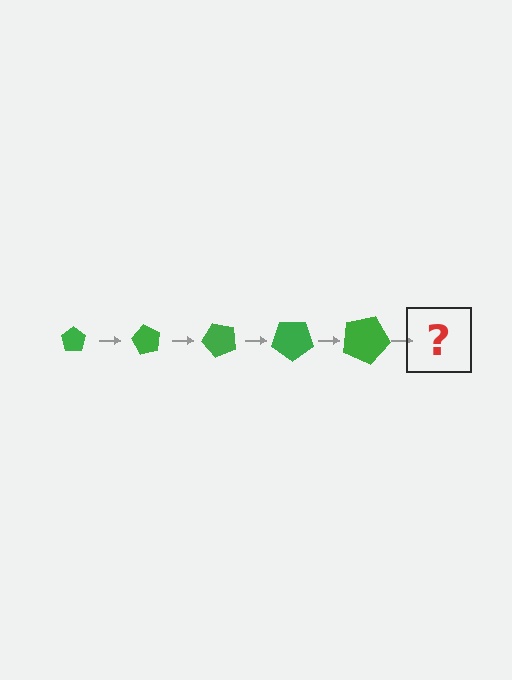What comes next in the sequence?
The next element should be a pentagon, larger than the previous one and rotated 300 degrees from the start.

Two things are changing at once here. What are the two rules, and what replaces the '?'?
The two rules are that the pentagon grows larger each step and it rotates 60 degrees each step. The '?' should be a pentagon, larger than the previous one and rotated 300 degrees from the start.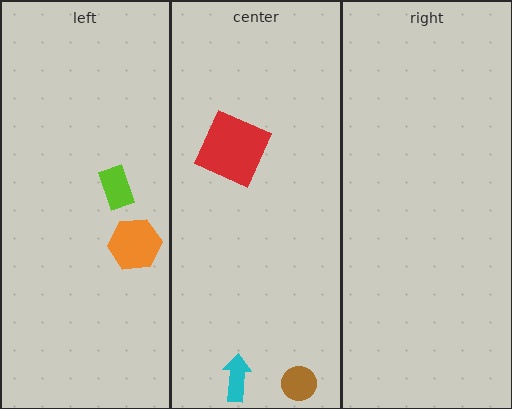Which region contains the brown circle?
The center region.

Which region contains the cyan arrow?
The center region.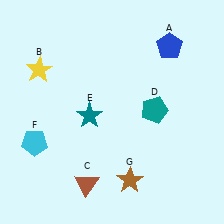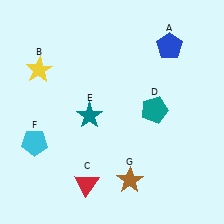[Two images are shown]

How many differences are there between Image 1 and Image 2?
There is 1 difference between the two images.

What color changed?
The triangle (C) changed from brown in Image 1 to red in Image 2.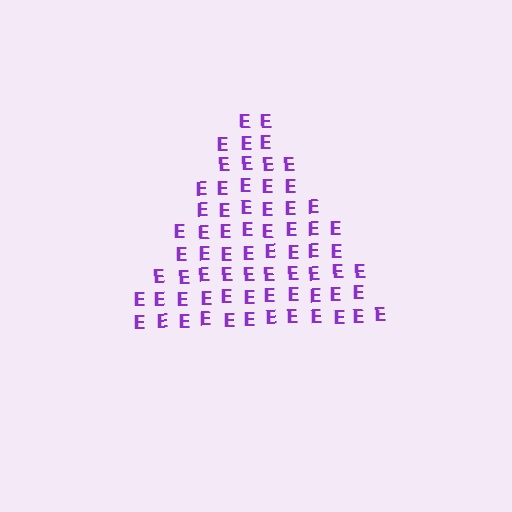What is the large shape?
The large shape is a triangle.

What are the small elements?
The small elements are letter E's.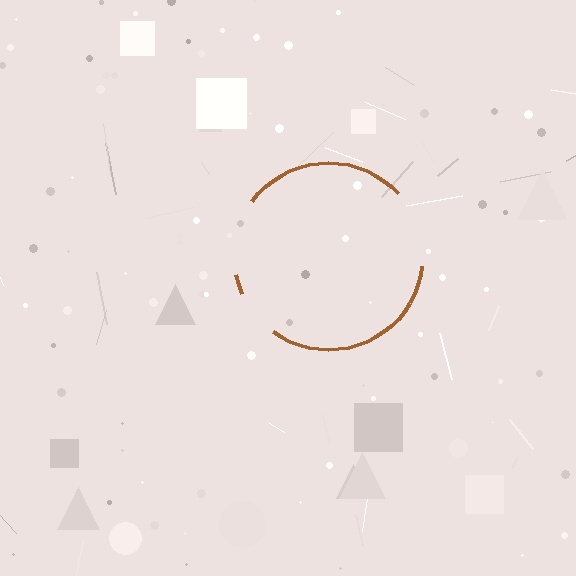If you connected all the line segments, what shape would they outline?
They would outline a circle.